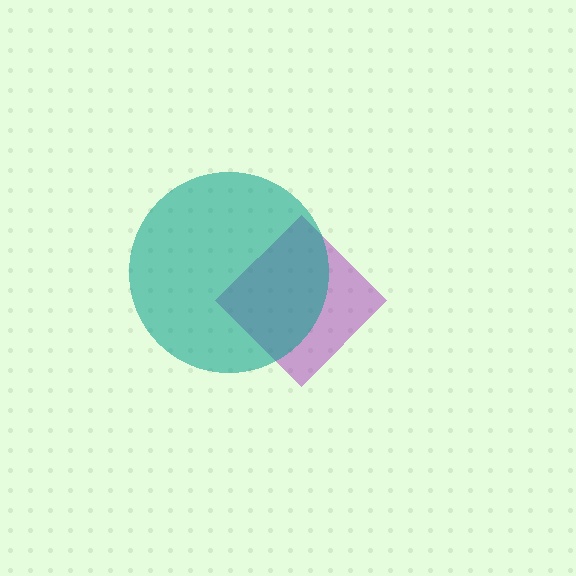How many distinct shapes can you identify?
There are 2 distinct shapes: a purple diamond, a teal circle.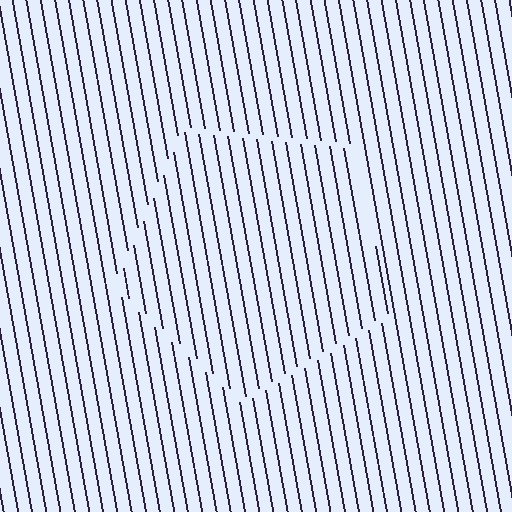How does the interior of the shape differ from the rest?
The interior of the shape contains the same grating, shifted by half a period — the contour is defined by the phase discontinuity where line-ends from the inner and outer gratings abut.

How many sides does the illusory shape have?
5 sides — the line-ends trace a pentagon.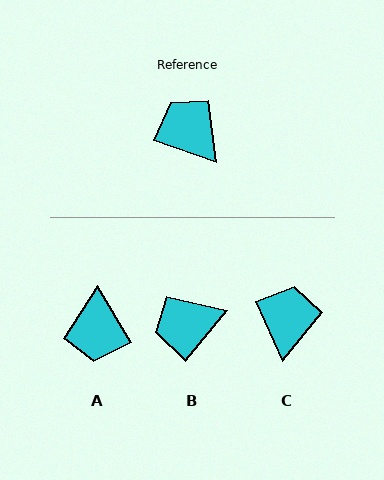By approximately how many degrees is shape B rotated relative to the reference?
Approximately 70 degrees counter-clockwise.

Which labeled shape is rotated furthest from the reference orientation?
A, about 140 degrees away.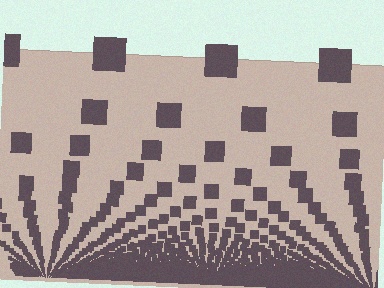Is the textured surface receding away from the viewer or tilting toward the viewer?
The surface appears to tilt toward the viewer. Texture elements get larger and sparser toward the top.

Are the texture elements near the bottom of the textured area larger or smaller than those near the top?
Smaller. The gradient is inverted — elements near the bottom are smaller and denser.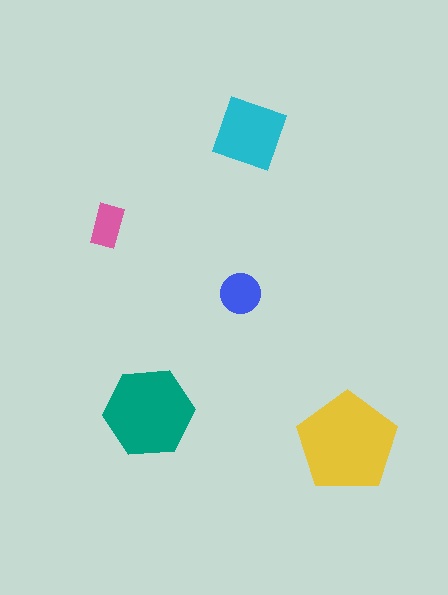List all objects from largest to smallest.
The yellow pentagon, the teal hexagon, the cyan square, the blue circle, the pink rectangle.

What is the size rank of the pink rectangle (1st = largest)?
5th.